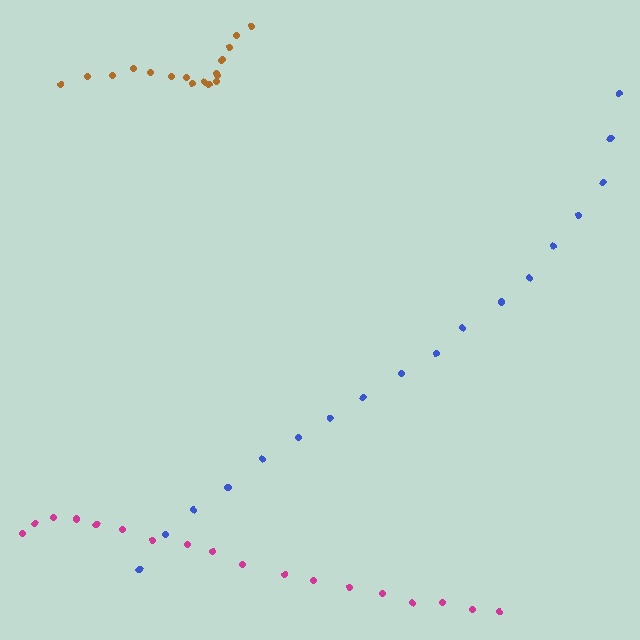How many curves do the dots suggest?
There are 3 distinct paths.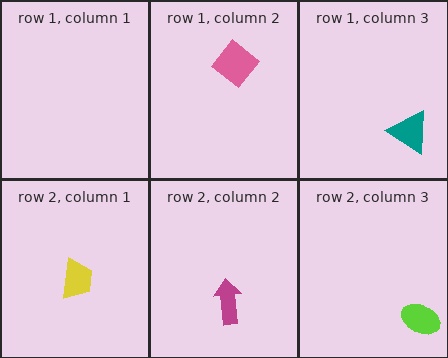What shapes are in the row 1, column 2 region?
The pink diamond.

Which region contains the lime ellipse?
The row 2, column 3 region.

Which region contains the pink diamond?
The row 1, column 2 region.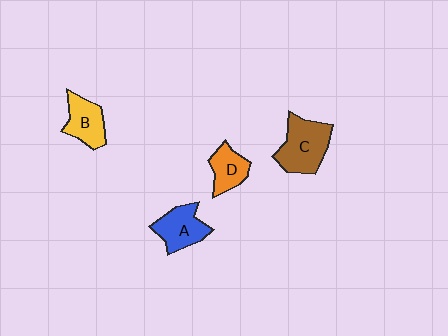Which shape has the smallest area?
Shape D (orange).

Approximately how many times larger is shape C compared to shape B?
Approximately 1.4 times.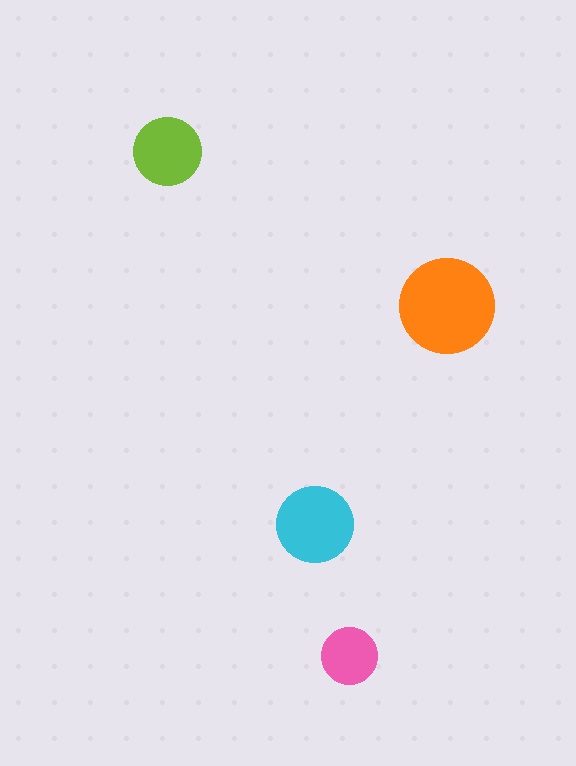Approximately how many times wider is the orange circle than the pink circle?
About 1.5 times wider.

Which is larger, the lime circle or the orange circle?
The orange one.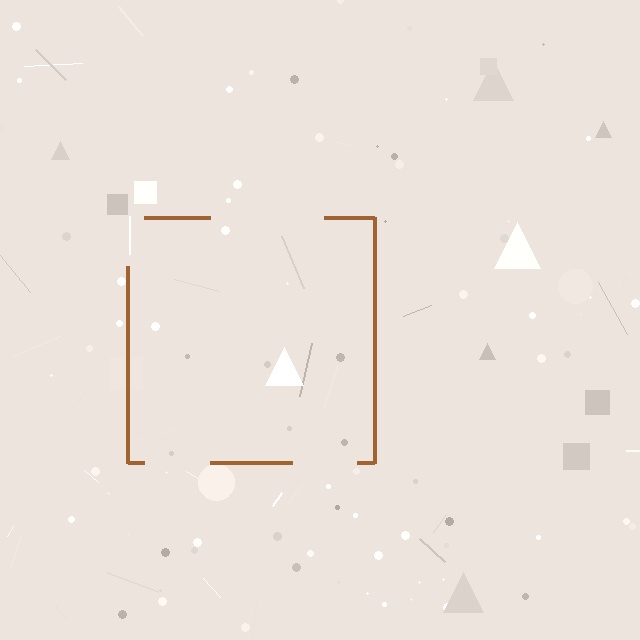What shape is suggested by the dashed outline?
The dashed outline suggests a square.